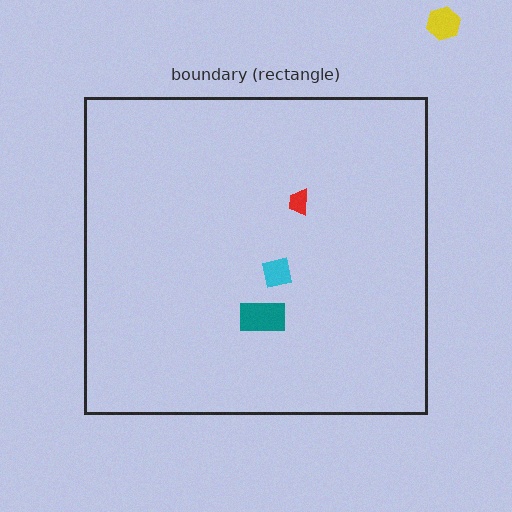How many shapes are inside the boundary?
3 inside, 1 outside.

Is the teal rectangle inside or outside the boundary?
Inside.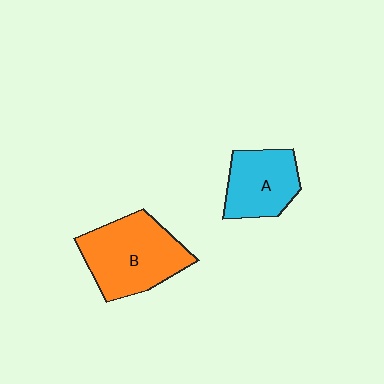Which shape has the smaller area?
Shape A (cyan).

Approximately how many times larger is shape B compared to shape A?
Approximately 1.5 times.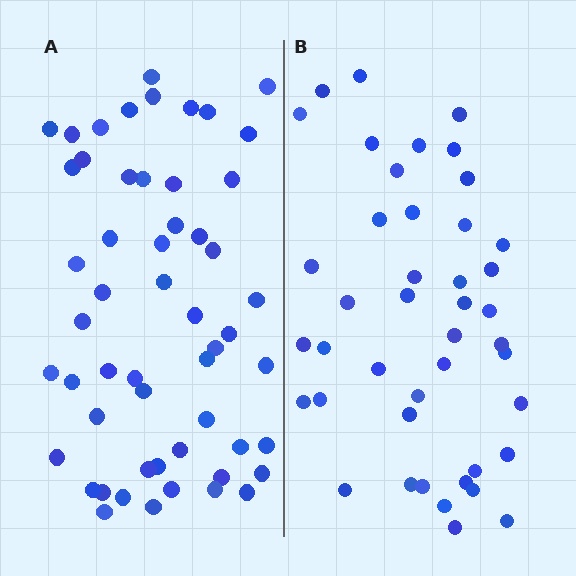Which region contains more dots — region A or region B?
Region A (the left region) has more dots.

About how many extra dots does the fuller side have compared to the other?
Region A has roughly 12 or so more dots than region B.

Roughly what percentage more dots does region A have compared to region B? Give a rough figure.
About 25% more.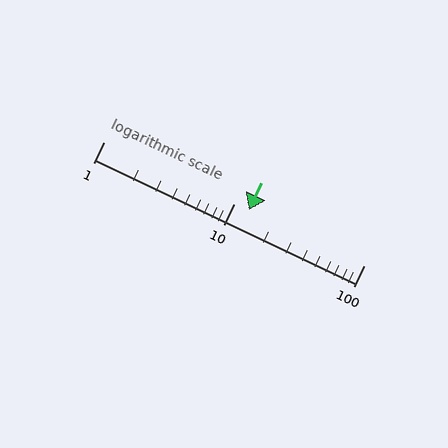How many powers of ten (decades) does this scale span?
The scale spans 2 decades, from 1 to 100.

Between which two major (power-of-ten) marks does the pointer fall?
The pointer is between 10 and 100.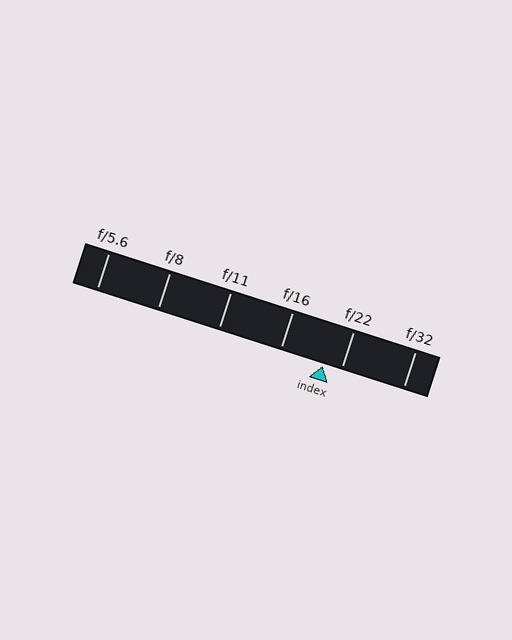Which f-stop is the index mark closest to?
The index mark is closest to f/22.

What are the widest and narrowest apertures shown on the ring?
The widest aperture shown is f/5.6 and the narrowest is f/32.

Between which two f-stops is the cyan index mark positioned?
The index mark is between f/16 and f/22.